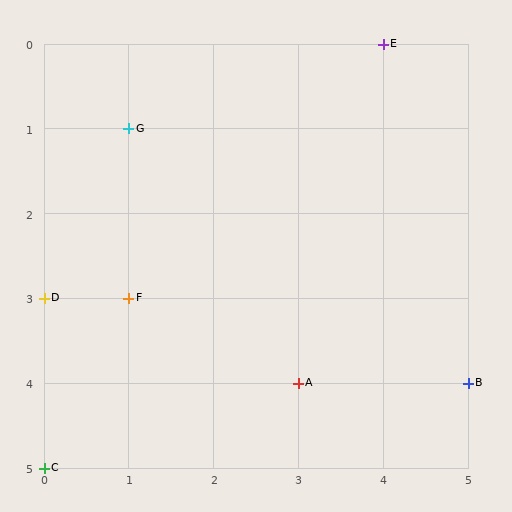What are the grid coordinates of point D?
Point D is at grid coordinates (0, 3).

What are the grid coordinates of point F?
Point F is at grid coordinates (1, 3).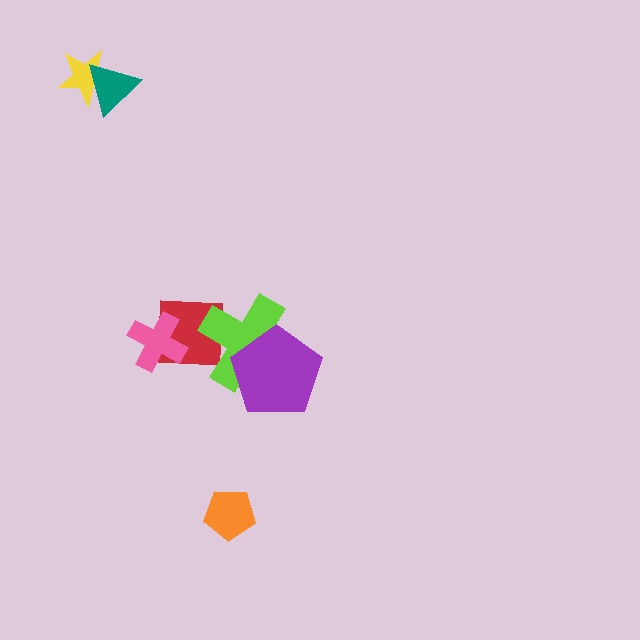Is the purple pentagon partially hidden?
No, no other shape covers it.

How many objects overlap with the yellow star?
1 object overlaps with the yellow star.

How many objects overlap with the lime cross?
2 objects overlap with the lime cross.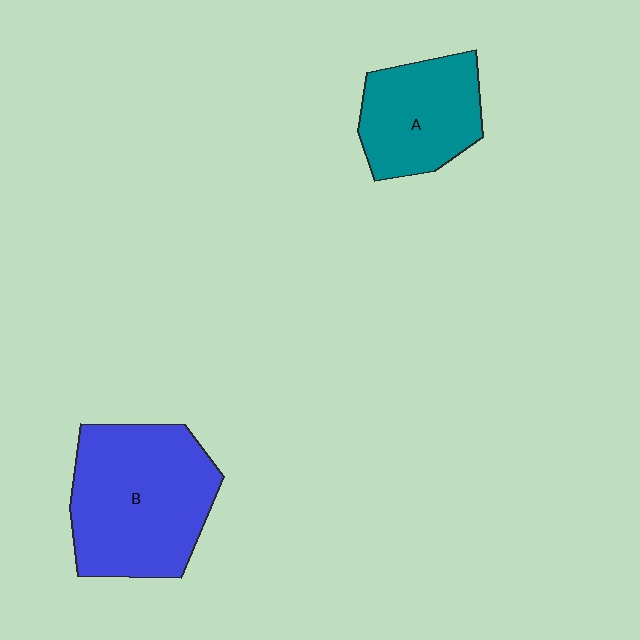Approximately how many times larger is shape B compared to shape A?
Approximately 1.6 times.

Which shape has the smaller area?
Shape A (teal).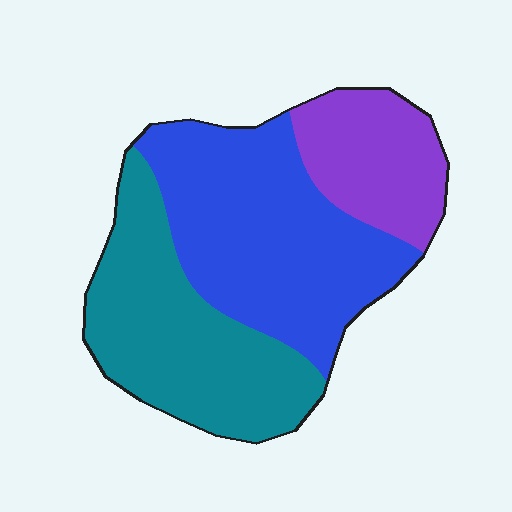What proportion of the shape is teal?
Teal covers roughly 35% of the shape.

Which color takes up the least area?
Purple, at roughly 20%.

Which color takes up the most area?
Blue, at roughly 45%.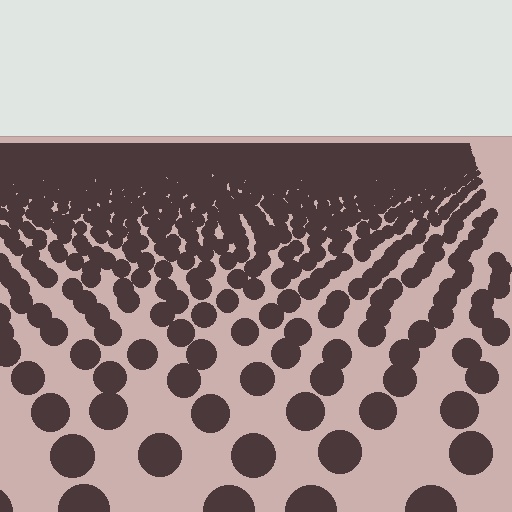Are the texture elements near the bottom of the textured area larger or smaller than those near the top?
Larger. Near the bottom, elements are closer to the viewer and appear at a bigger on-screen size.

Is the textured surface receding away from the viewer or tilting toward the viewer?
The surface is receding away from the viewer. Texture elements get smaller and denser toward the top.